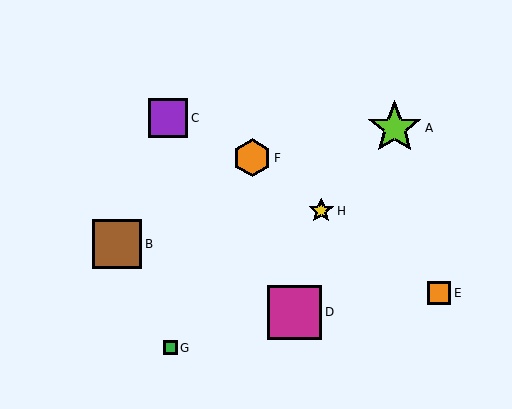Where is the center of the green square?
The center of the green square is at (170, 348).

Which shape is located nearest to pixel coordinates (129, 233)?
The brown square (labeled B) at (117, 244) is nearest to that location.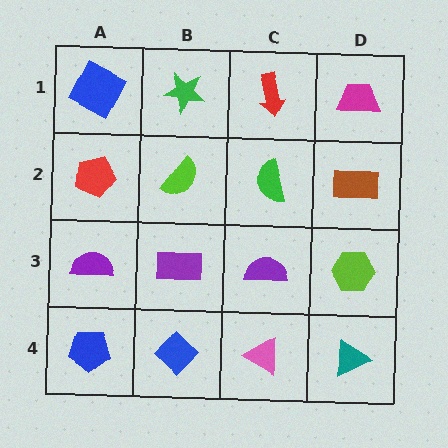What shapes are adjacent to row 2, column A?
A blue square (row 1, column A), a purple semicircle (row 3, column A), a lime semicircle (row 2, column B).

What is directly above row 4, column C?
A purple semicircle.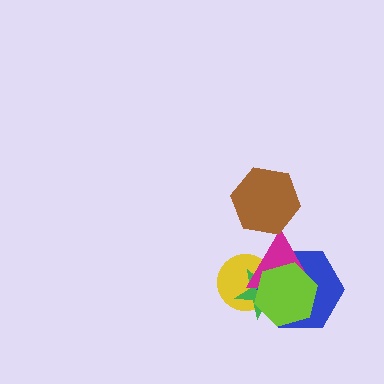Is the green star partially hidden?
Yes, it is partially covered by another shape.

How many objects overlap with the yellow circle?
4 objects overlap with the yellow circle.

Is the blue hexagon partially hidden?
Yes, it is partially covered by another shape.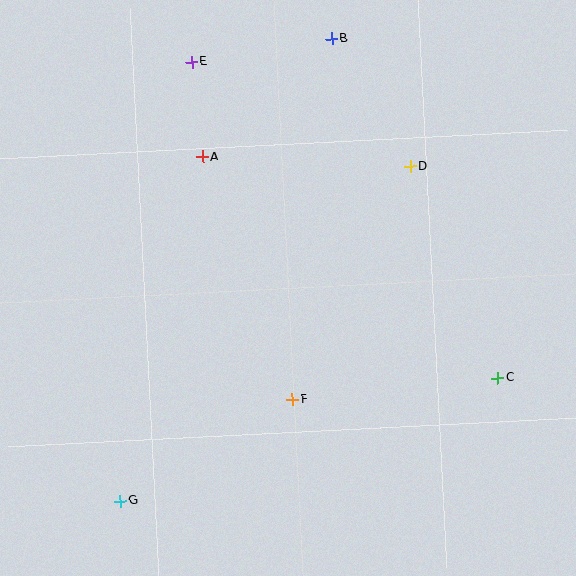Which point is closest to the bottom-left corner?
Point G is closest to the bottom-left corner.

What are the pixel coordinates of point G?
Point G is at (120, 501).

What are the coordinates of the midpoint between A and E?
The midpoint between A and E is at (197, 110).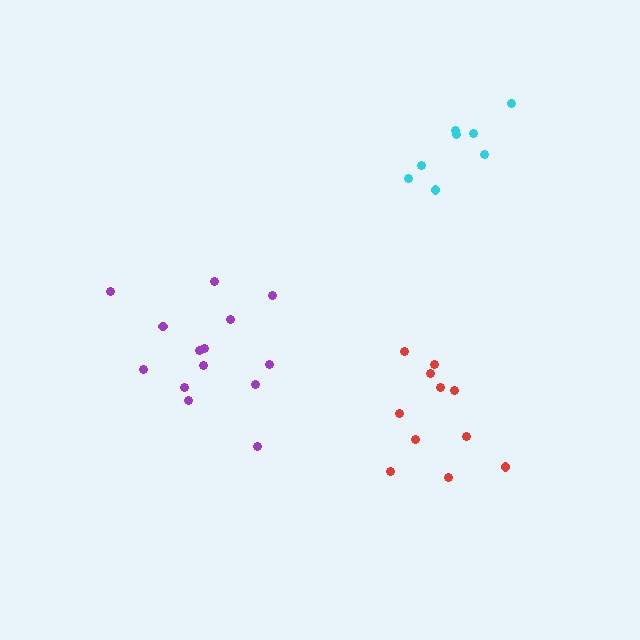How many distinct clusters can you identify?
There are 3 distinct clusters.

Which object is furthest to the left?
The purple cluster is leftmost.